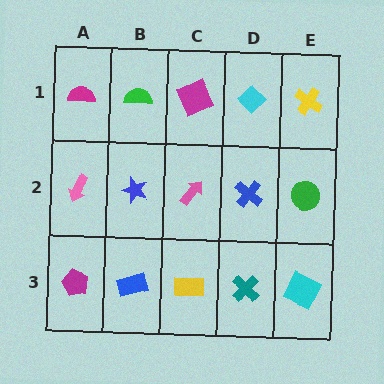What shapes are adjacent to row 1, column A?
A pink arrow (row 2, column A), a green semicircle (row 1, column B).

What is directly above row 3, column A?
A pink arrow.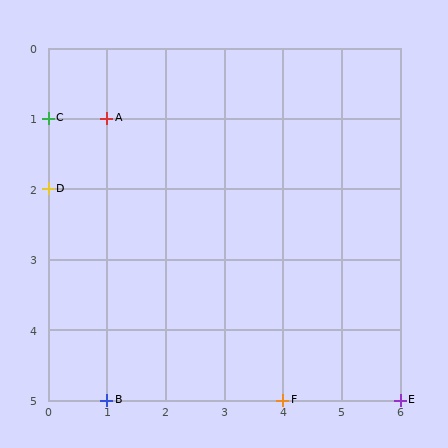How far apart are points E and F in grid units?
Points E and F are 2 columns apart.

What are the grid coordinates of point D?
Point D is at grid coordinates (0, 2).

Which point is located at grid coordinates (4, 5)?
Point F is at (4, 5).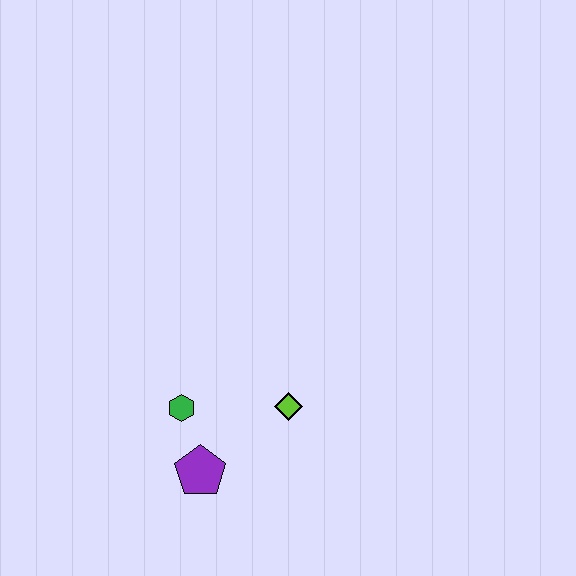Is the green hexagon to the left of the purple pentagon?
Yes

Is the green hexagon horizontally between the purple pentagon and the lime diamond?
No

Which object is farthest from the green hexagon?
The lime diamond is farthest from the green hexagon.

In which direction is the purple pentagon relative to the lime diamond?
The purple pentagon is to the left of the lime diamond.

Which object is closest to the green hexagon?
The purple pentagon is closest to the green hexagon.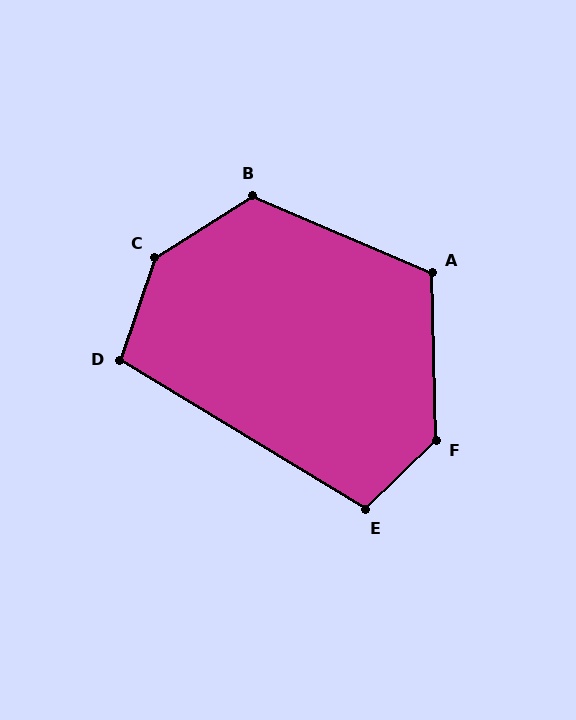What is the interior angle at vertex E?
Approximately 104 degrees (obtuse).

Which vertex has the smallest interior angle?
D, at approximately 102 degrees.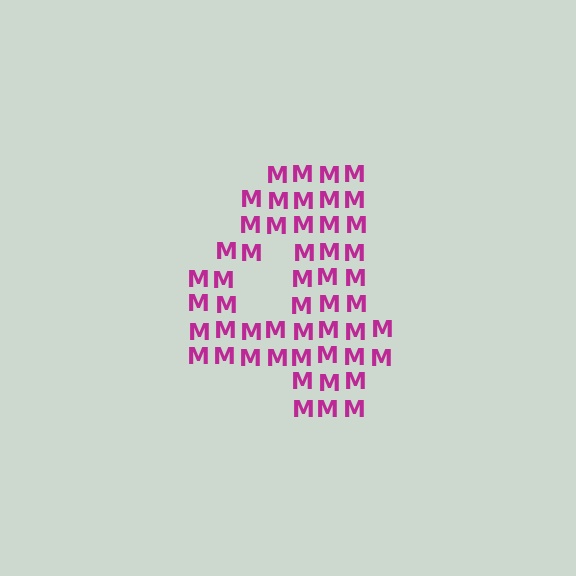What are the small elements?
The small elements are letter M's.